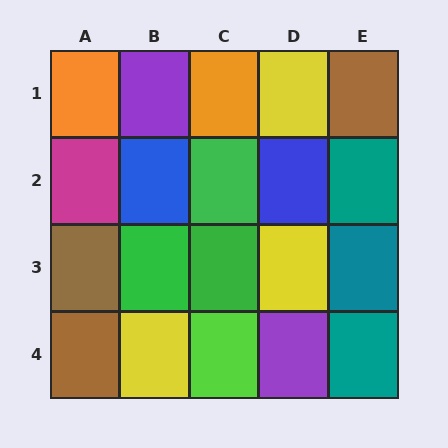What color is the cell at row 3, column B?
Green.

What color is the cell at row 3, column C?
Green.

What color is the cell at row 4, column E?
Teal.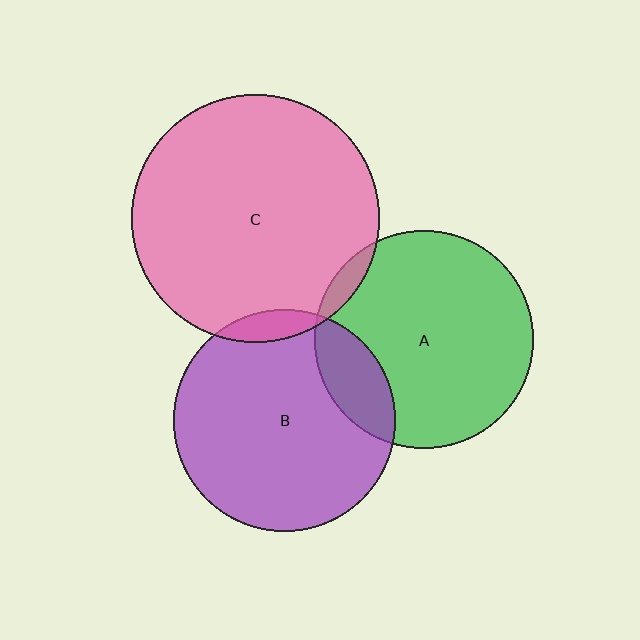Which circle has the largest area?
Circle C (pink).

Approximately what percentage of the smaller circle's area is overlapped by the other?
Approximately 5%.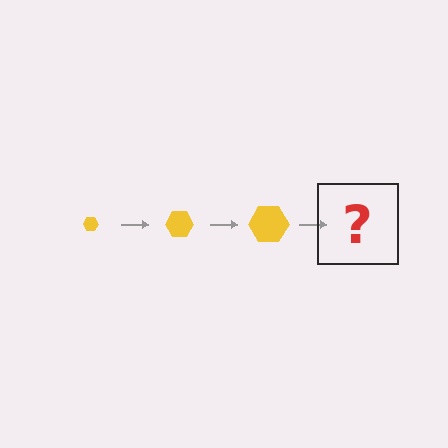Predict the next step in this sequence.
The next step is a yellow hexagon, larger than the previous one.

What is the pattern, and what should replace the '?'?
The pattern is that the hexagon gets progressively larger each step. The '?' should be a yellow hexagon, larger than the previous one.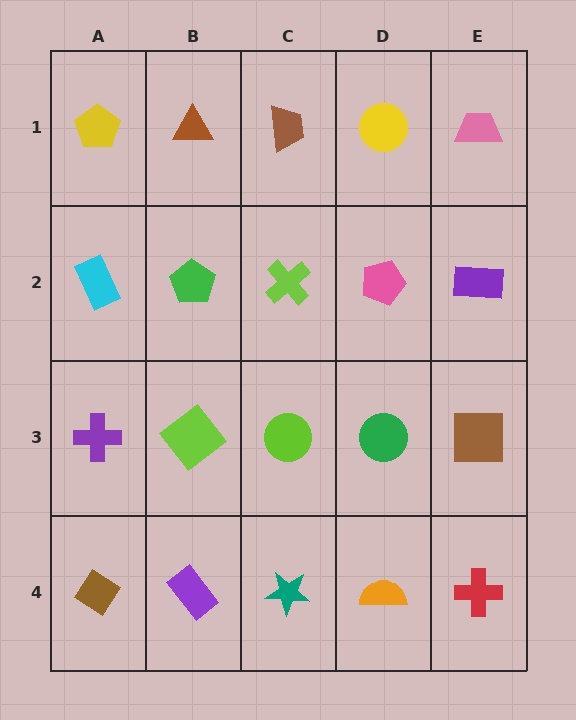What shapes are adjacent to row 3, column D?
A pink pentagon (row 2, column D), an orange semicircle (row 4, column D), a lime circle (row 3, column C), a brown square (row 3, column E).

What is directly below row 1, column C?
A lime cross.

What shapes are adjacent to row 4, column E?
A brown square (row 3, column E), an orange semicircle (row 4, column D).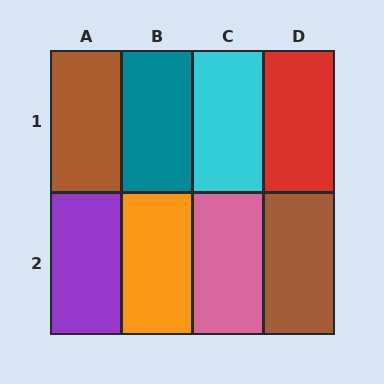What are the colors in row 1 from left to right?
Brown, teal, cyan, red.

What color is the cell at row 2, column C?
Pink.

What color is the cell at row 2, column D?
Brown.